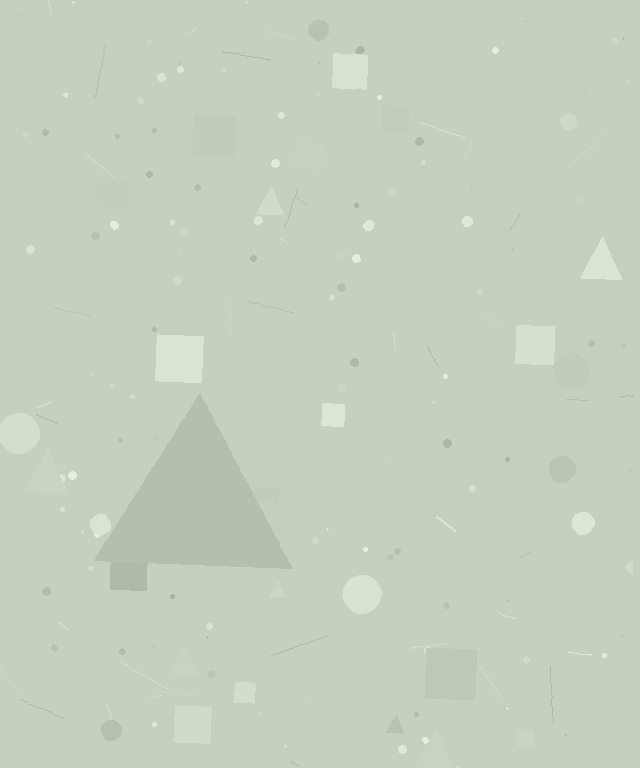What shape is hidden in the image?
A triangle is hidden in the image.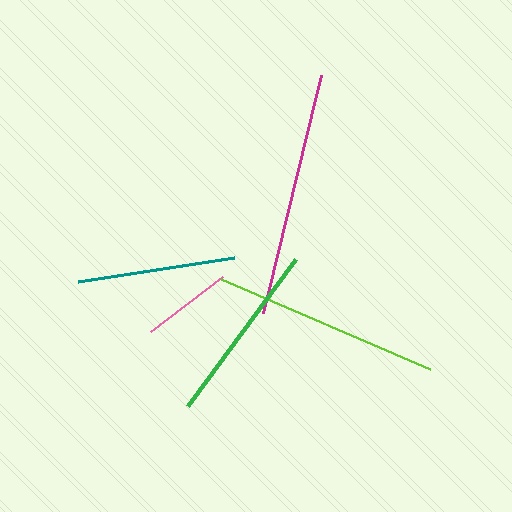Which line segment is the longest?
The magenta line is the longest at approximately 245 pixels.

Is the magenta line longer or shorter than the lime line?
The magenta line is longer than the lime line.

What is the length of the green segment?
The green segment is approximately 182 pixels long.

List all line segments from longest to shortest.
From longest to shortest: magenta, lime, green, teal, pink.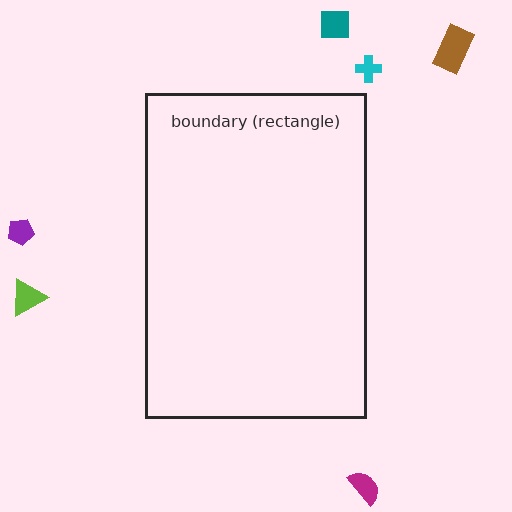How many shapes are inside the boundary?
0 inside, 6 outside.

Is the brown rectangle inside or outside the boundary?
Outside.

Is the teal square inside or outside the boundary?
Outside.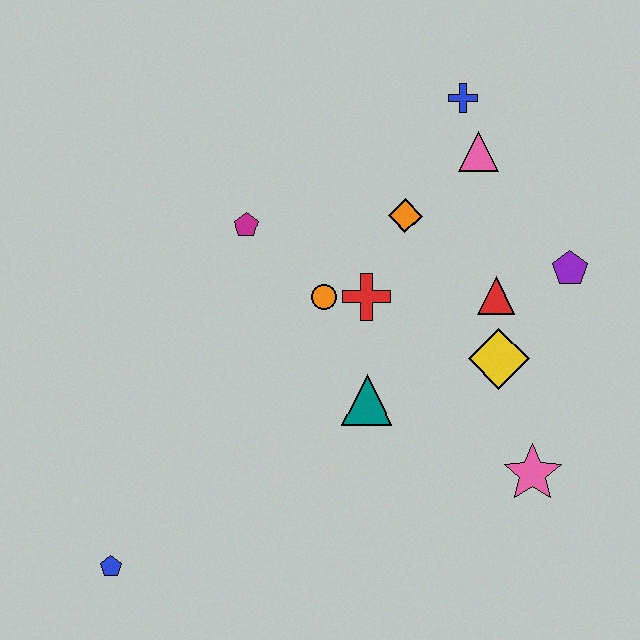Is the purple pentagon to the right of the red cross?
Yes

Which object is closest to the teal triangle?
The red cross is closest to the teal triangle.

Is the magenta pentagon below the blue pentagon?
No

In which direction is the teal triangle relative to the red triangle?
The teal triangle is to the left of the red triangle.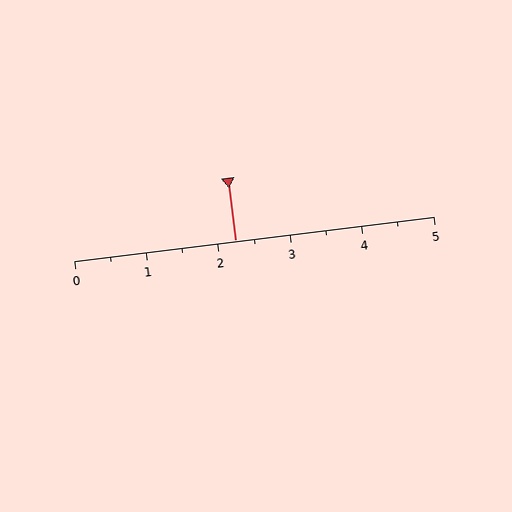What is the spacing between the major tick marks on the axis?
The major ticks are spaced 1 apart.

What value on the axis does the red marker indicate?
The marker indicates approximately 2.2.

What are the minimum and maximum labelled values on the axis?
The axis runs from 0 to 5.